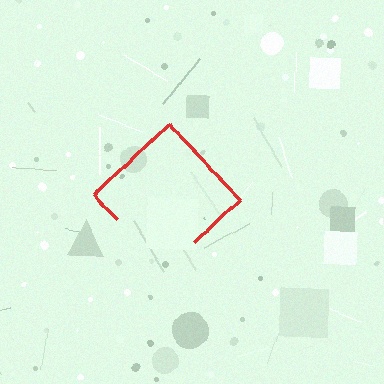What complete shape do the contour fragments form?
The contour fragments form a diamond.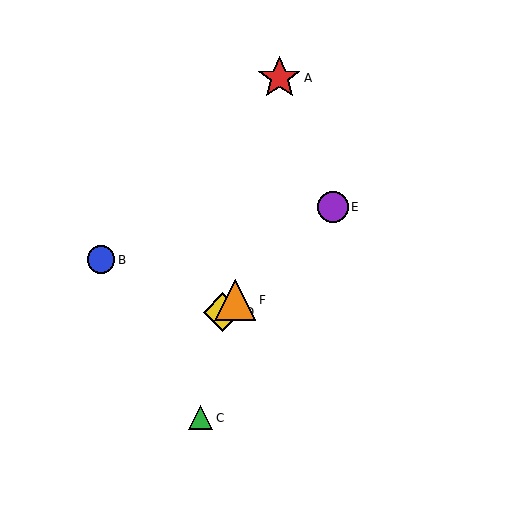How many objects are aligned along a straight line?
3 objects (D, E, F) are aligned along a straight line.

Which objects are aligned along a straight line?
Objects D, E, F are aligned along a straight line.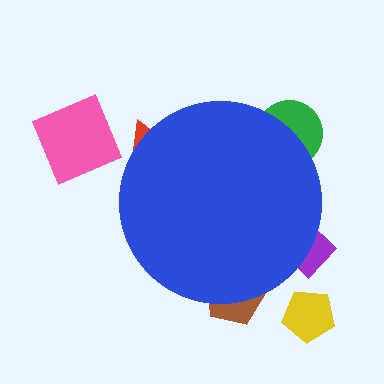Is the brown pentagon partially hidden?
Yes, the brown pentagon is partially hidden behind the blue circle.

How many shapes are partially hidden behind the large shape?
4 shapes are partially hidden.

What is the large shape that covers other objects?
A blue circle.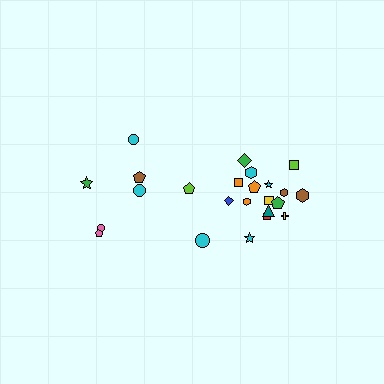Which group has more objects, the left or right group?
The right group.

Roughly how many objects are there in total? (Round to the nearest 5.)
Roughly 25 objects in total.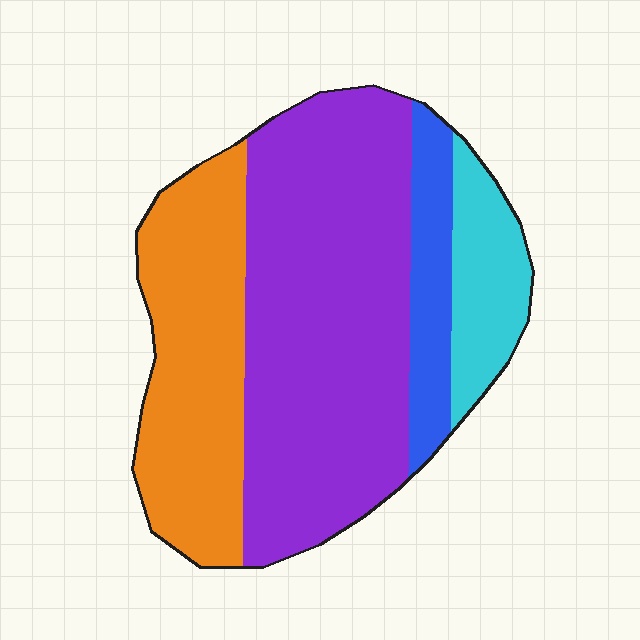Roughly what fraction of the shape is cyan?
Cyan covers 11% of the shape.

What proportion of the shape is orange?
Orange takes up about one quarter (1/4) of the shape.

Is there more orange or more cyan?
Orange.